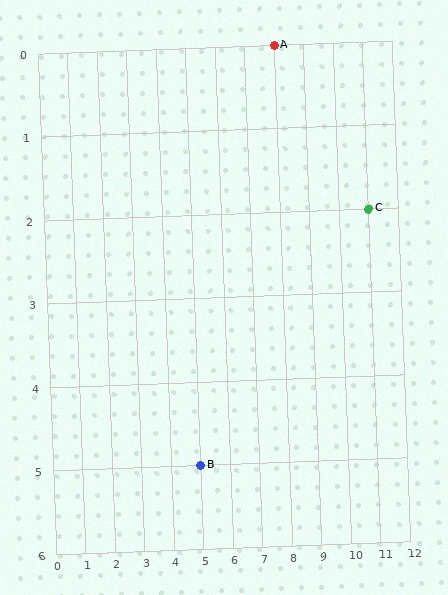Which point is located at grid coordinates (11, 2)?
Point C is at (11, 2).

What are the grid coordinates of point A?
Point A is at grid coordinates (8, 0).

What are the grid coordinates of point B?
Point B is at grid coordinates (5, 5).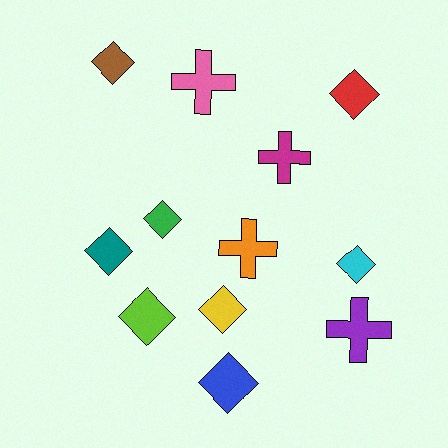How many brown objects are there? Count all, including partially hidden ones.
There is 1 brown object.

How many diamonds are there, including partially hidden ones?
There are 8 diamonds.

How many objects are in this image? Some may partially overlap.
There are 12 objects.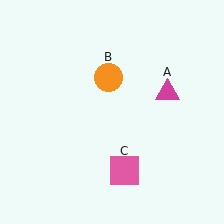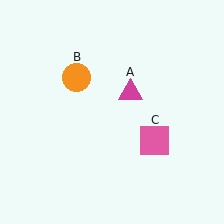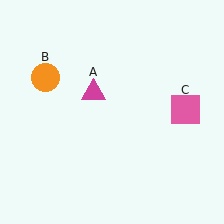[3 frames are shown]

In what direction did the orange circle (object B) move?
The orange circle (object B) moved left.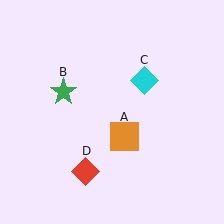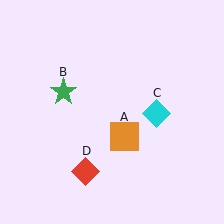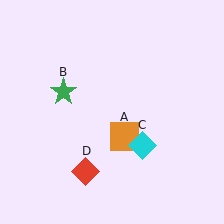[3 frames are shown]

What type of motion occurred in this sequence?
The cyan diamond (object C) rotated clockwise around the center of the scene.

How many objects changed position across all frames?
1 object changed position: cyan diamond (object C).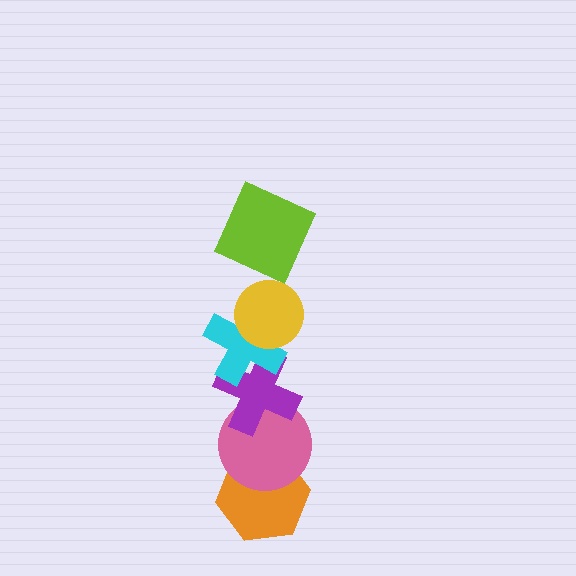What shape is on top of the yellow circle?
The lime square is on top of the yellow circle.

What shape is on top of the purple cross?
The cyan cross is on top of the purple cross.